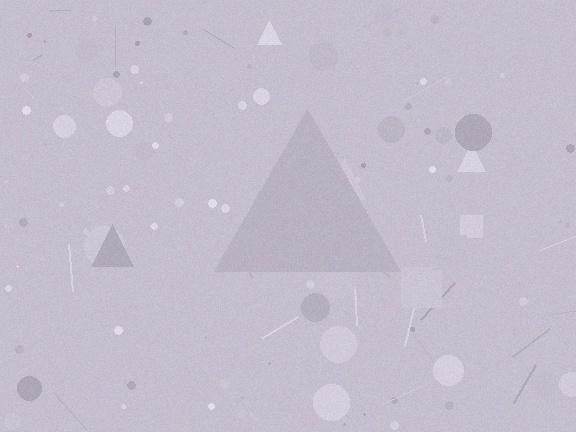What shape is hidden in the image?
A triangle is hidden in the image.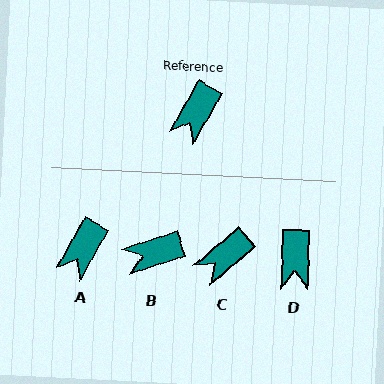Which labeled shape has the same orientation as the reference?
A.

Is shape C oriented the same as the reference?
No, it is off by about 20 degrees.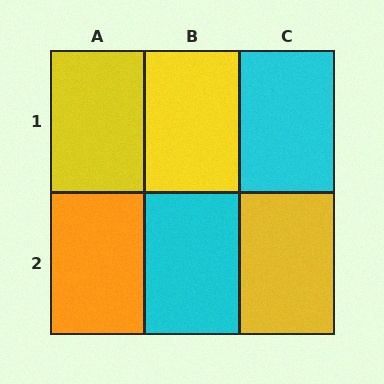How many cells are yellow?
3 cells are yellow.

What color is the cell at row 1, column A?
Yellow.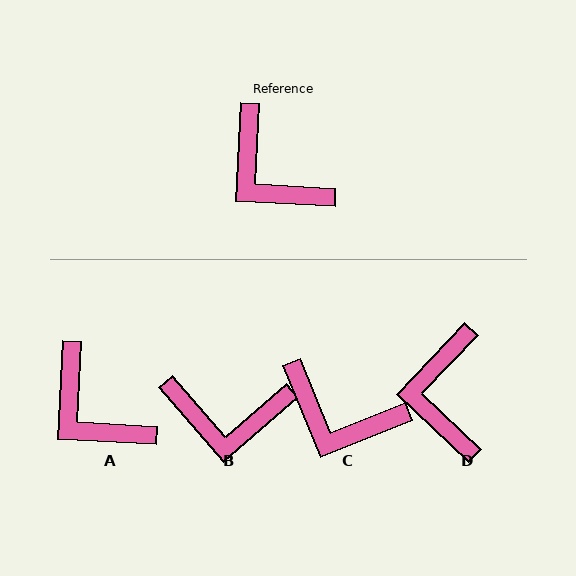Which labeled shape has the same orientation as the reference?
A.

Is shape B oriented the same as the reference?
No, it is off by about 44 degrees.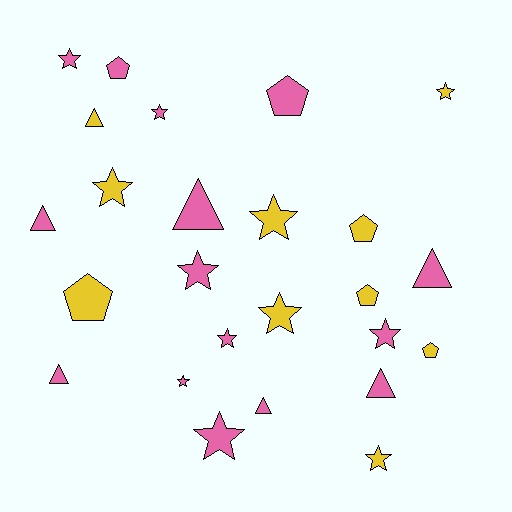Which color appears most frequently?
Pink, with 15 objects.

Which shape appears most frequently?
Star, with 12 objects.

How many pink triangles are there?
There are 6 pink triangles.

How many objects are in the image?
There are 25 objects.